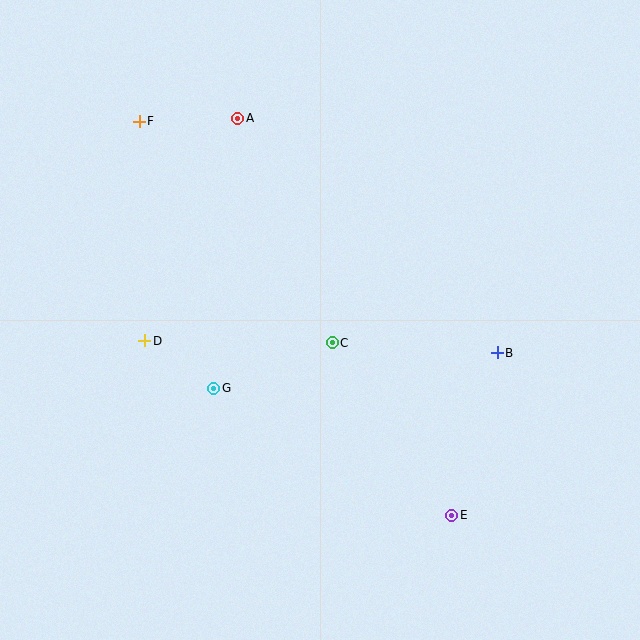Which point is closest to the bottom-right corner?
Point E is closest to the bottom-right corner.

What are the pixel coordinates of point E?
Point E is at (452, 515).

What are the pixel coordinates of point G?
Point G is at (214, 388).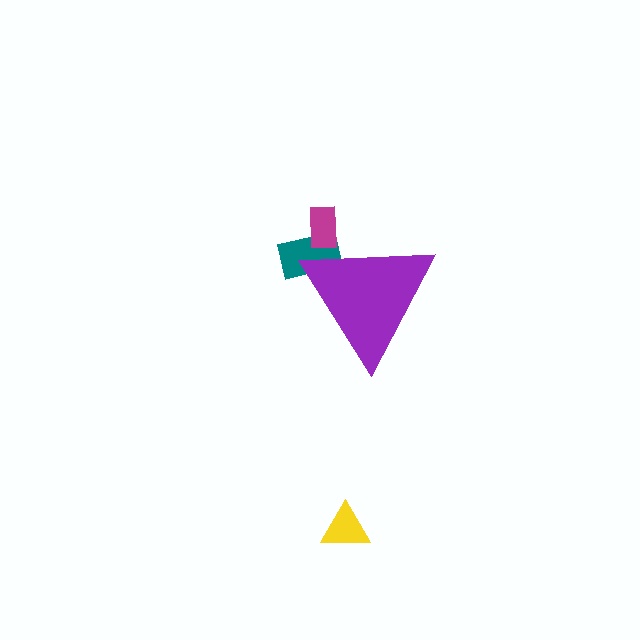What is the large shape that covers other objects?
A purple triangle.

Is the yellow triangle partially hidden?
No, the yellow triangle is fully visible.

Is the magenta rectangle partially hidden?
Yes, the magenta rectangle is partially hidden behind the purple triangle.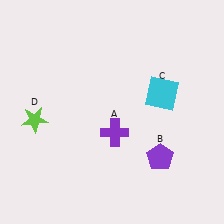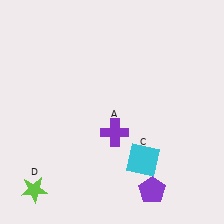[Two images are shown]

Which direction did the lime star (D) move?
The lime star (D) moved down.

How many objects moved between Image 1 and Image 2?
3 objects moved between the two images.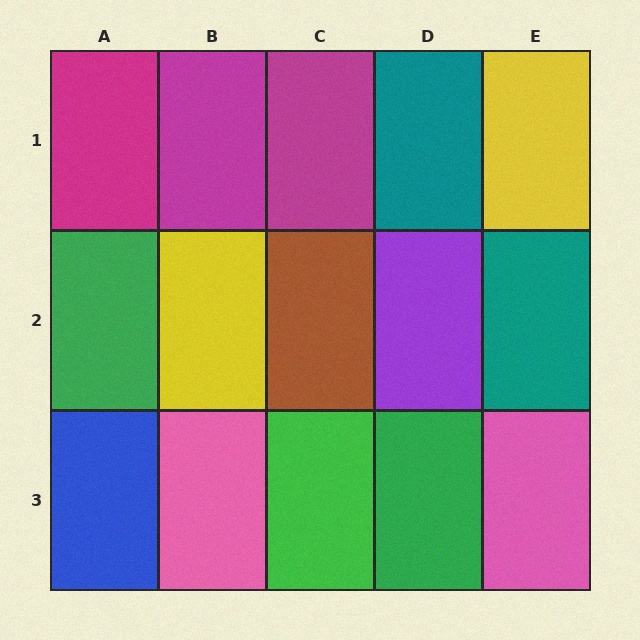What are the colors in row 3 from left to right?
Blue, pink, green, green, pink.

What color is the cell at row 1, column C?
Magenta.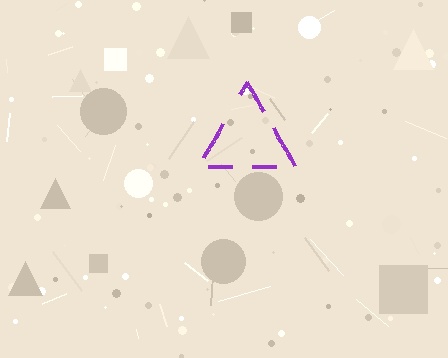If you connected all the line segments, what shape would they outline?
They would outline a triangle.